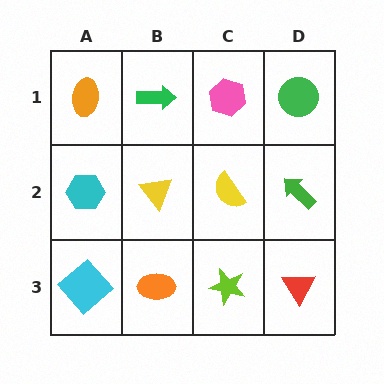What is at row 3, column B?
An orange ellipse.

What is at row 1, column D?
A green circle.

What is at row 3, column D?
A red triangle.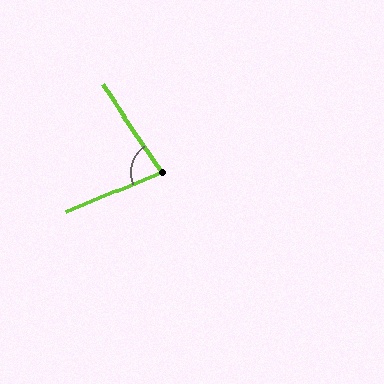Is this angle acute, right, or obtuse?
It is acute.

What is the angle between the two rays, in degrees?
Approximately 78 degrees.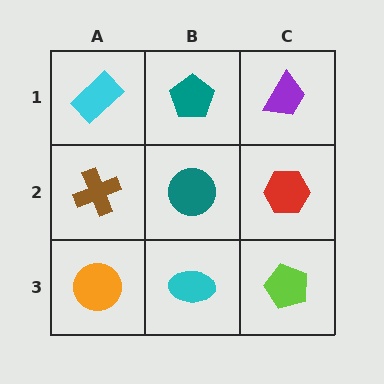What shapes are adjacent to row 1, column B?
A teal circle (row 2, column B), a cyan rectangle (row 1, column A), a purple trapezoid (row 1, column C).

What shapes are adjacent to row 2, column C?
A purple trapezoid (row 1, column C), a lime pentagon (row 3, column C), a teal circle (row 2, column B).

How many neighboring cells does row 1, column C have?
2.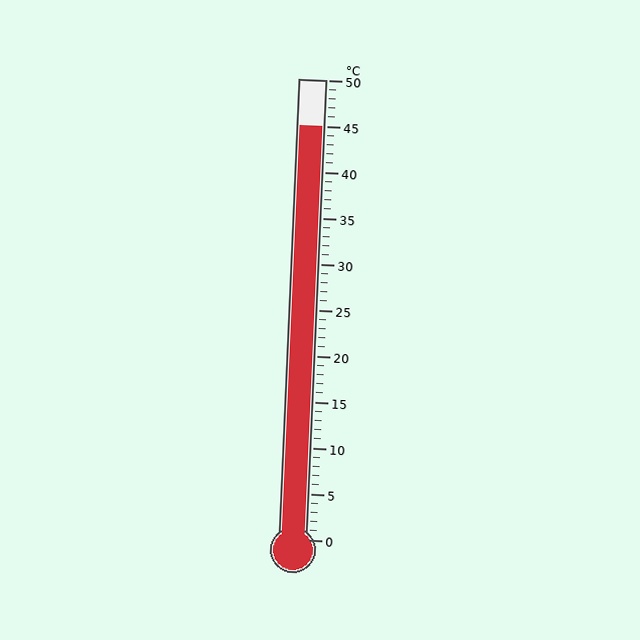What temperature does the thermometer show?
The thermometer shows approximately 45°C.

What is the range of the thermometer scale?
The thermometer scale ranges from 0°C to 50°C.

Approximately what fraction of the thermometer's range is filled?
The thermometer is filled to approximately 90% of its range.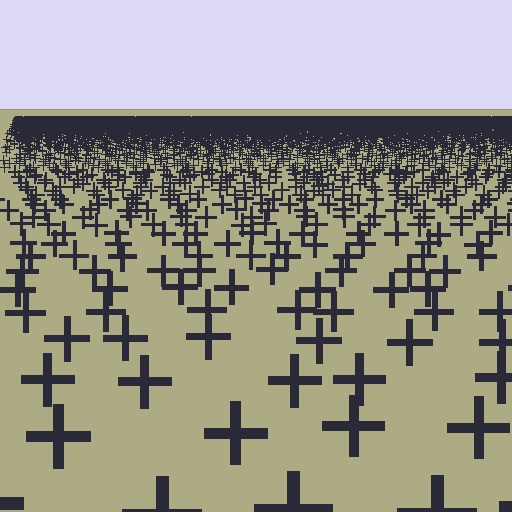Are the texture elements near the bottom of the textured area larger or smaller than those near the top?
Larger. Near the bottom, elements are closer to the viewer and appear at a bigger on-screen size.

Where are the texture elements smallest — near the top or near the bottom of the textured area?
Near the top.